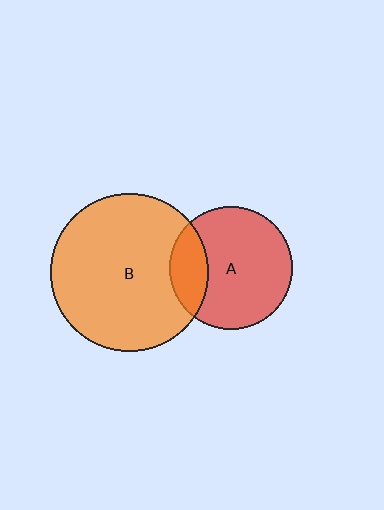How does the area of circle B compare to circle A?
Approximately 1.7 times.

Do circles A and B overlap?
Yes.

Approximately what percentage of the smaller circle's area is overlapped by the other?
Approximately 20%.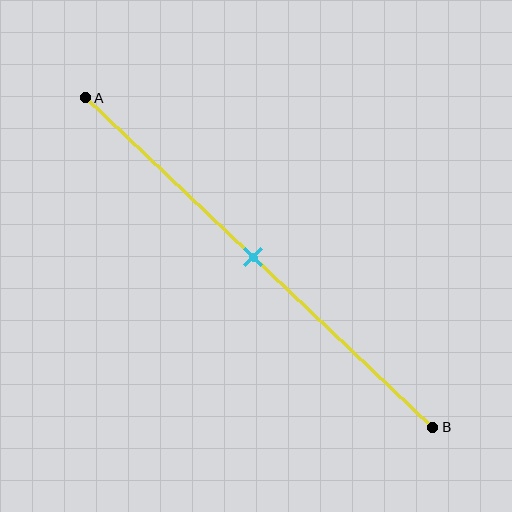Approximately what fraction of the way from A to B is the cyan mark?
The cyan mark is approximately 50% of the way from A to B.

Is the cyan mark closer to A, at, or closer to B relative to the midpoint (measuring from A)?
The cyan mark is approximately at the midpoint of segment AB.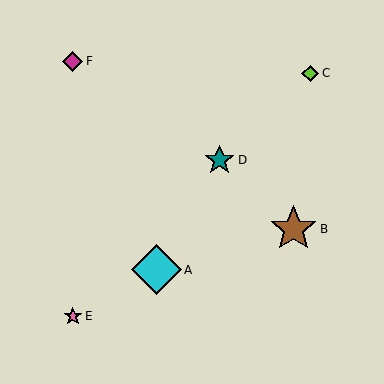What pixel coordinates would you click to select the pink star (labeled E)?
Click at (73, 316) to select the pink star E.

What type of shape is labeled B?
Shape B is a brown star.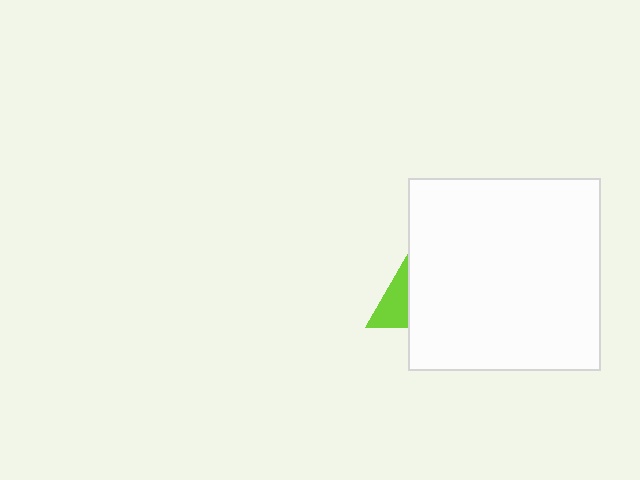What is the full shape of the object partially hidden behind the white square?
The partially hidden object is a lime triangle.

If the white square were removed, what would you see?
You would see the complete lime triangle.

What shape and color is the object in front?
The object in front is a white square.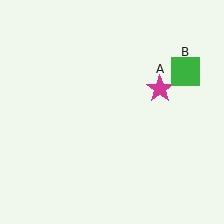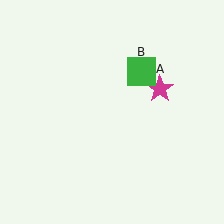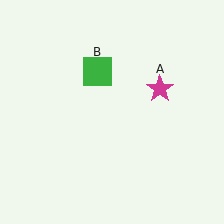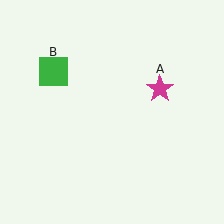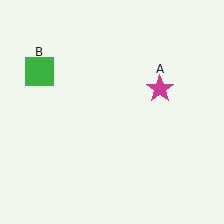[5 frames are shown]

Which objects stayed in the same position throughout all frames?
Magenta star (object A) remained stationary.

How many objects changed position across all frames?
1 object changed position: green square (object B).